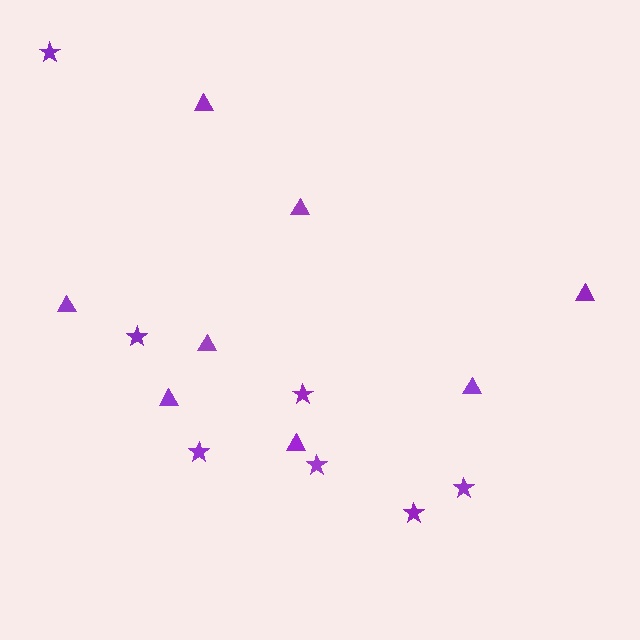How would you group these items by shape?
There are 2 groups: one group of triangles (8) and one group of stars (7).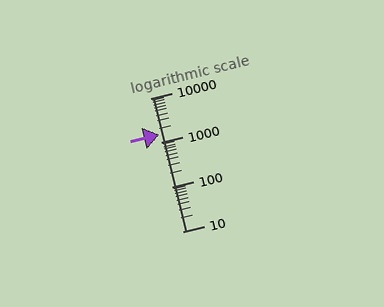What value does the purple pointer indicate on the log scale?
The pointer indicates approximately 1500.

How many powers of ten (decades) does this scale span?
The scale spans 3 decades, from 10 to 10000.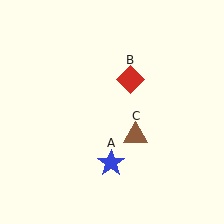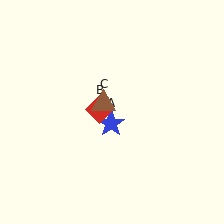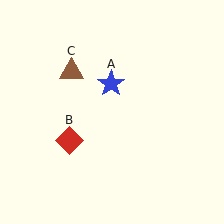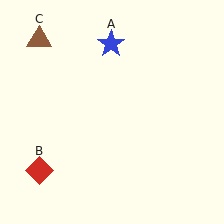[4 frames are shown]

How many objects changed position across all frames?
3 objects changed position: blue star (object A), red diamond (object B), brown triangle (object C).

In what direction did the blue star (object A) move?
The blue star (object A) moved up.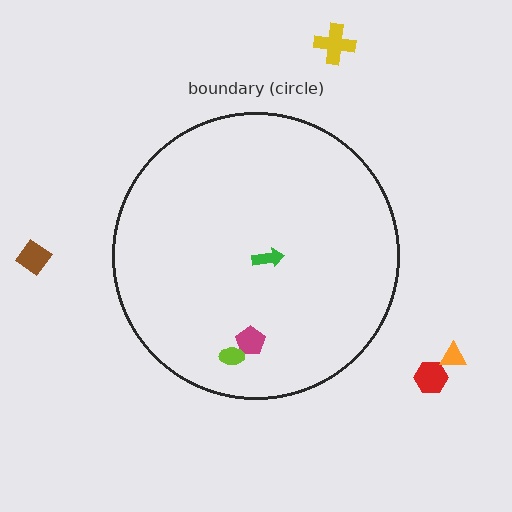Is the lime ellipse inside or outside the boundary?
Inside.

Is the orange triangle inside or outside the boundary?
Outside.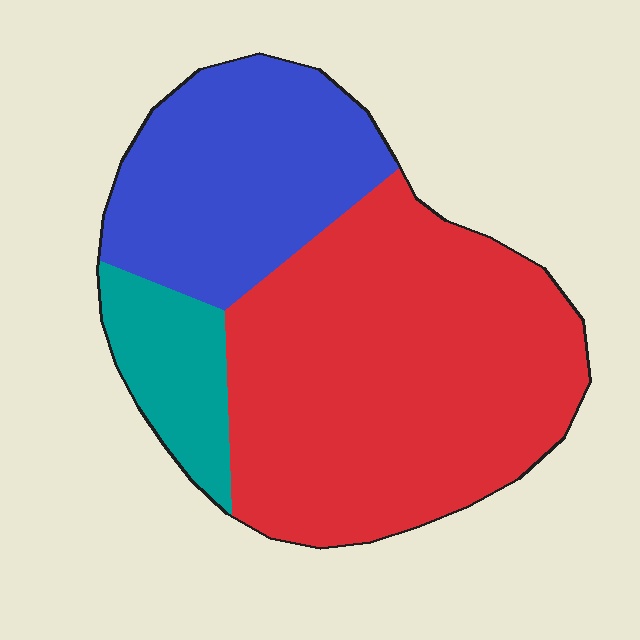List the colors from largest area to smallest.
From largest to smallest: red, blue, teal.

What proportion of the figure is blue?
Blue covers roughly 30% of the figure.